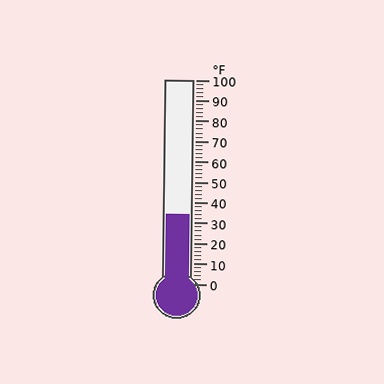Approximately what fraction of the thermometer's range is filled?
The thermometer is filled to approximately 35% of its range.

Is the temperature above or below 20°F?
The temperature is above 20°F.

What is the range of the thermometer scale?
The thermometer scale ranges from 0°F to 100°F.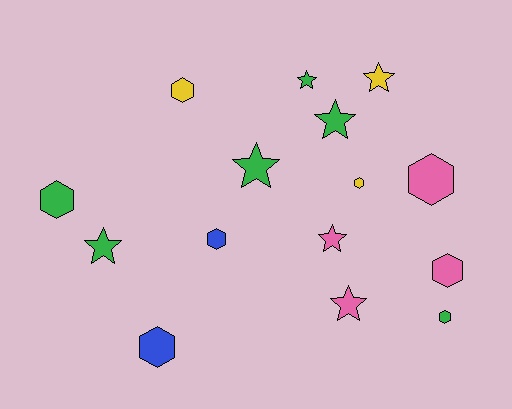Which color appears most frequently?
Green, with 6 objects.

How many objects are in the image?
There are 15 objects.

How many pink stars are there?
There are 2 pink stars.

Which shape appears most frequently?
Hexagon, with 8 objects.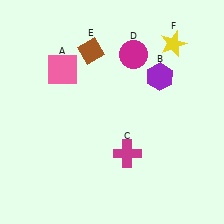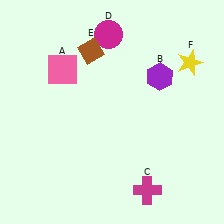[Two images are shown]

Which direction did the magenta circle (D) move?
The magenta circle (D) moved left.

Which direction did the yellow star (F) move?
The yellow star (F) moved down.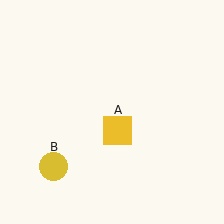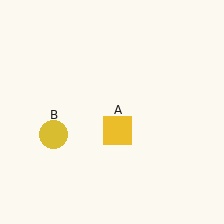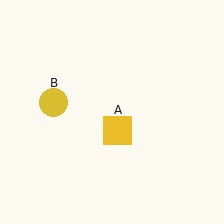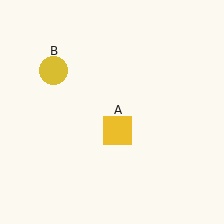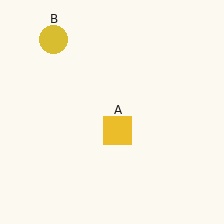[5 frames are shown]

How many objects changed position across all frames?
1 object changed position: yellow circle (object B).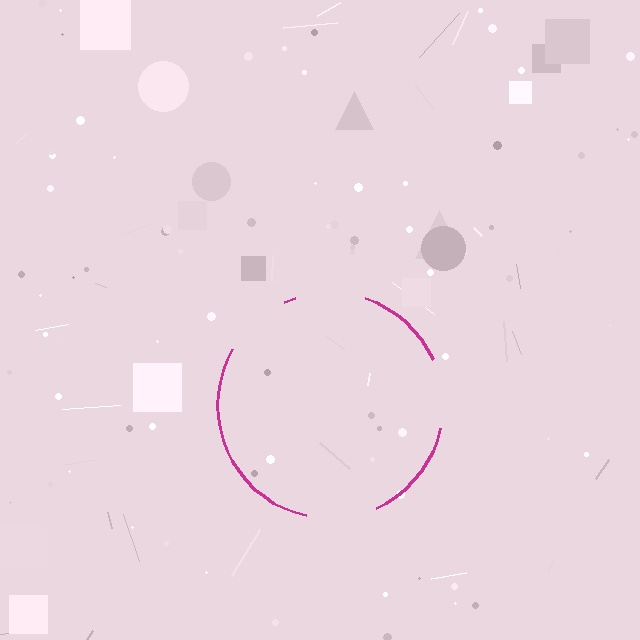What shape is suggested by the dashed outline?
The dashed outline suggests a circle.